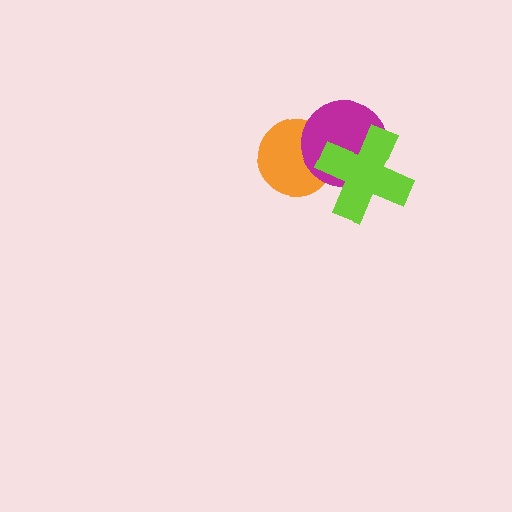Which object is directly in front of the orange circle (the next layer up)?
The magenta circle is directly in front of the orange circle.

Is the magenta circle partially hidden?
Yes, it is partially covered by another shape.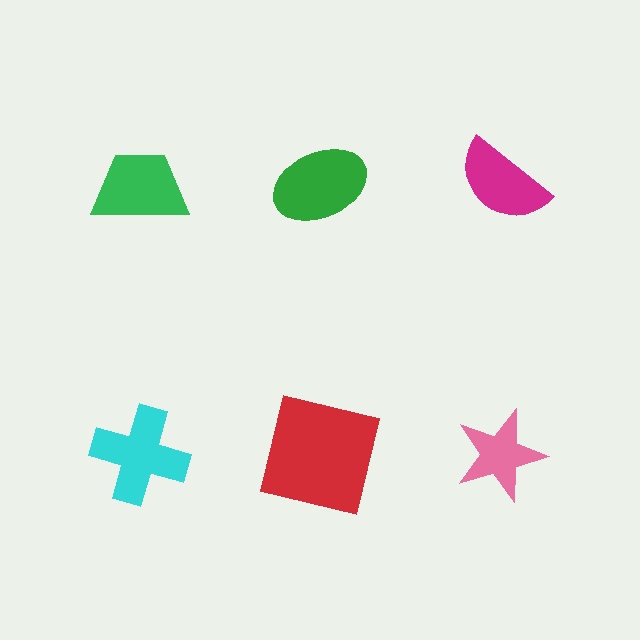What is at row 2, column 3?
A pink star.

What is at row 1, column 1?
A green trapezoid.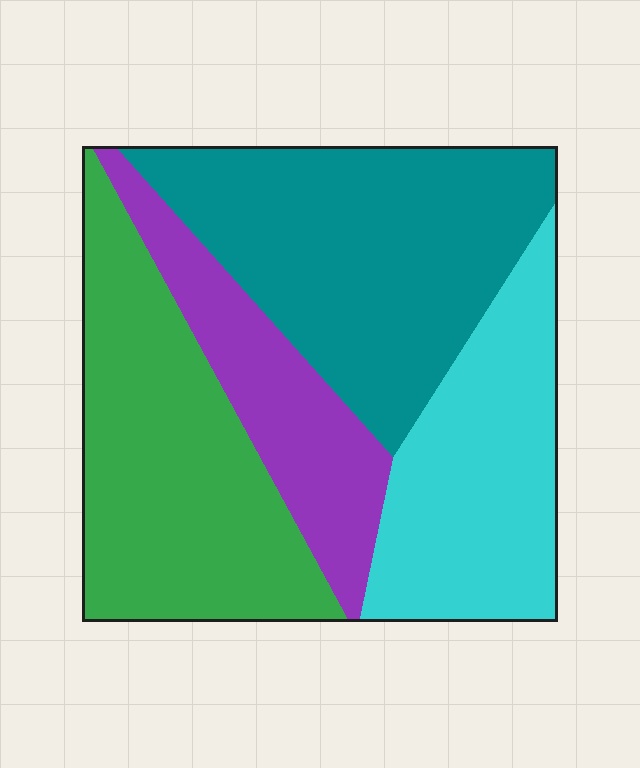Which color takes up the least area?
Purple, at roughly 15%.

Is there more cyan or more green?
Green.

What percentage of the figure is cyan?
Cyan covers roughly 25% of the figure.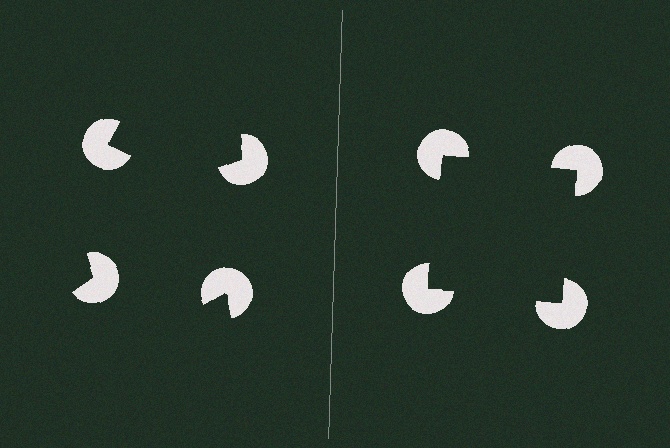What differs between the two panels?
The pac-man discs are positioned identically on both sides; only the wedge orientations differ. On the right they align to a square; on the left they are misaligned.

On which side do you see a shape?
An illusory square appears on the right side. On the left side the wedge cuts are rotated, so no coherent shape forms.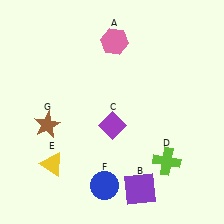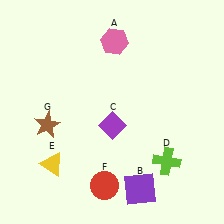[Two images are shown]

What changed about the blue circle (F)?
In Image 1, F is blue. In Image 2, it changed to red.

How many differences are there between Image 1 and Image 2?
There is 1 difference between the two images.